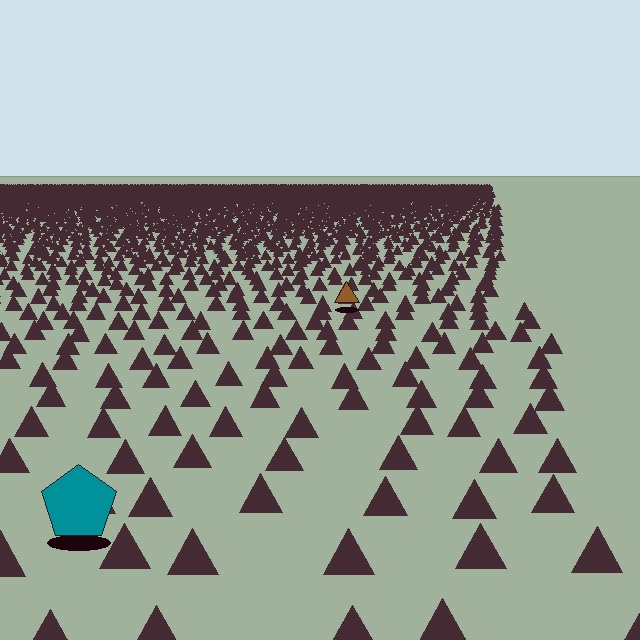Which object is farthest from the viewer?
The brown triangle is farthest from the viewer. It appears smaller and the ground texture around it is denser.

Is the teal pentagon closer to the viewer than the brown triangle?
Yes. The teal pentagon is closer — you can tell from the texture gradient: the ground texture is coarser near it.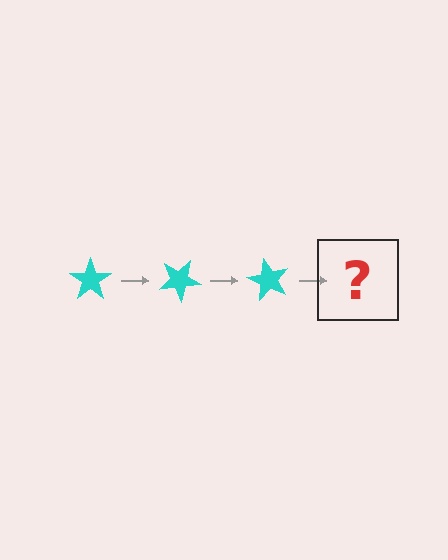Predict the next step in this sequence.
The next step is a cyan star rotated 90 degrees.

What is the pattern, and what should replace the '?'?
The pattern is that the star rotates 30 degrees each step. The '?' should be a cyan star rotated 90 degrees.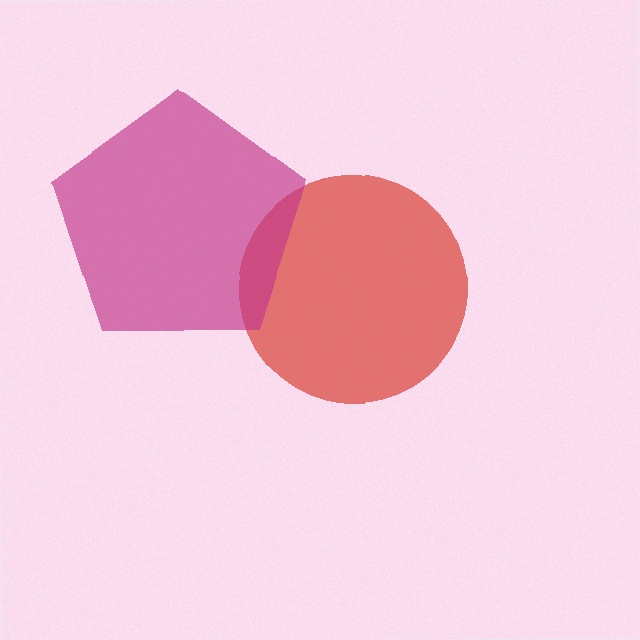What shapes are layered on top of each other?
The layered shapes are: a red circle, a magenta pentagon.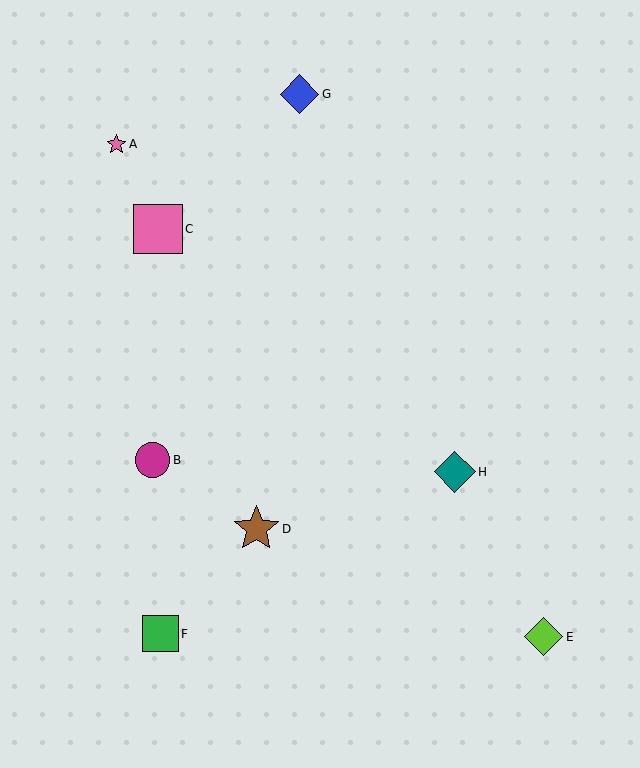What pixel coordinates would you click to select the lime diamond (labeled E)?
Click at (544, 637) to select the lime diamond E.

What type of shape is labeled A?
Shape A is a pink star.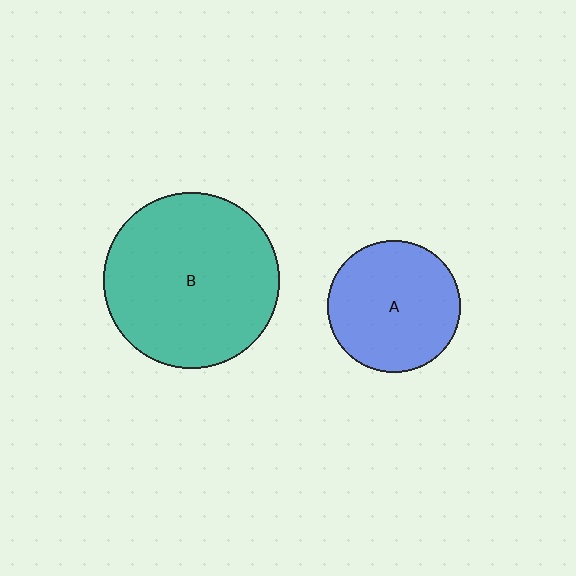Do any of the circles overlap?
No, none of the circles overlap.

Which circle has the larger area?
Circle B (teal).